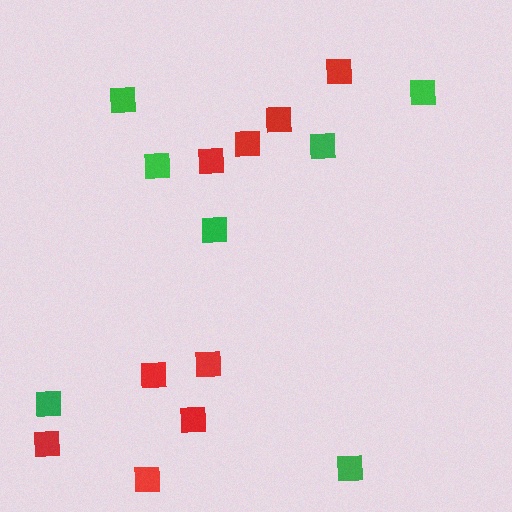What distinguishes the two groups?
There are 2 groups: one group of red squares (9) and one group of green squares (7).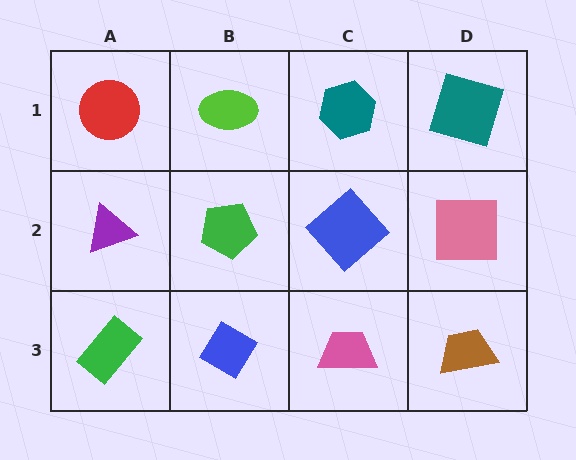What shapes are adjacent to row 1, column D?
A pink square (row 2, column D), a teal hexagon (row 1, column C).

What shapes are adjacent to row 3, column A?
A purple triangle (row 2, column A), a blue diamond (row 3, column B).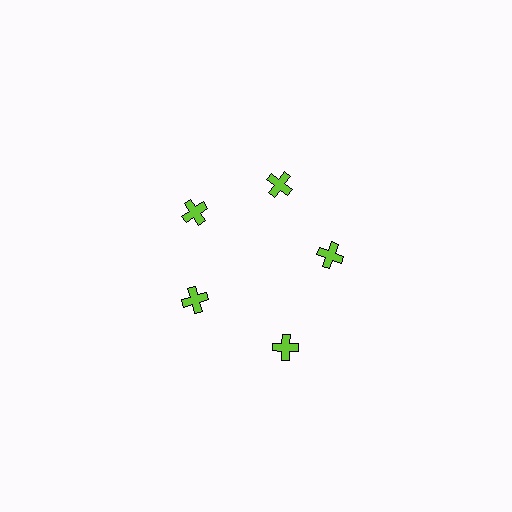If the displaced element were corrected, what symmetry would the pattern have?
It would have 5-fold rotational symmetry — the pattern would map onto itself every 72 degrees.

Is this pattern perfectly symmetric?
No. The 5 lime crosses are arranged in a ring, but one element near the 5 o'clock position is pushed outward from the center, breaking the 5-fold rotational symmetry.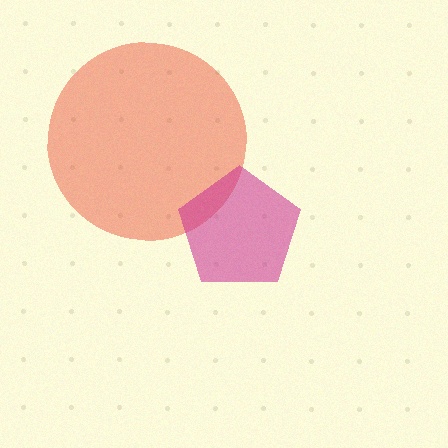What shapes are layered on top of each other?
The layered shapes are: a red circle, a magenta pentagon.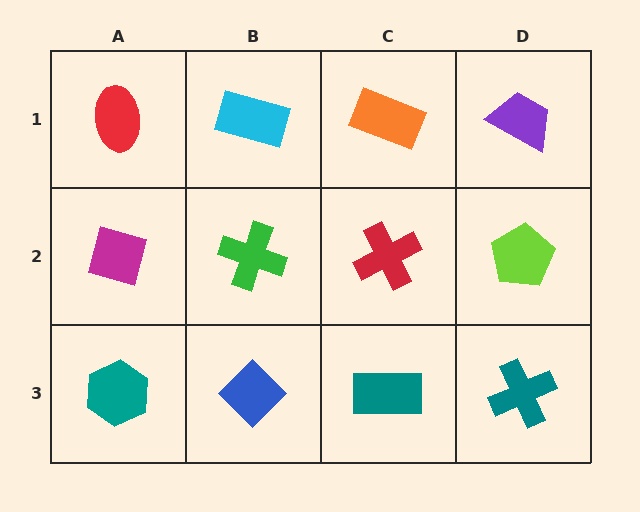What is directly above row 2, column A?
A red ellipse.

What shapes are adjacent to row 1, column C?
A red cross (row 2, column C), a cyan rectangle (row 1, column B), a purple trapezoid (row 1, column D).